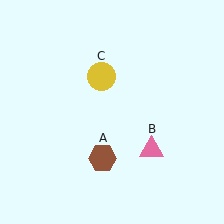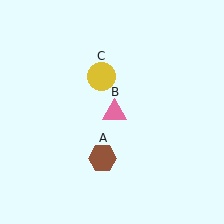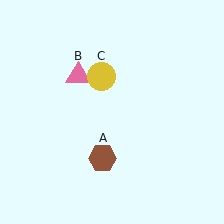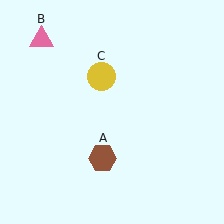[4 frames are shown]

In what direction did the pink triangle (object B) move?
The pink triangle (object B) moved up and to the left.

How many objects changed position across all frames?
1 object changed position: pink triangle (object B).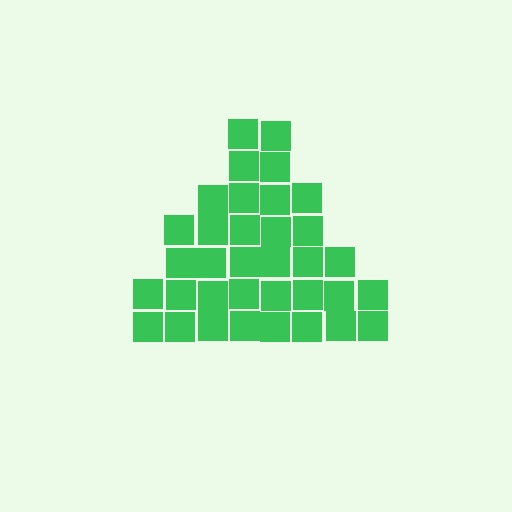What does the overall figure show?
The overall figure shows a triangle.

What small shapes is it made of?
It is made of small squares.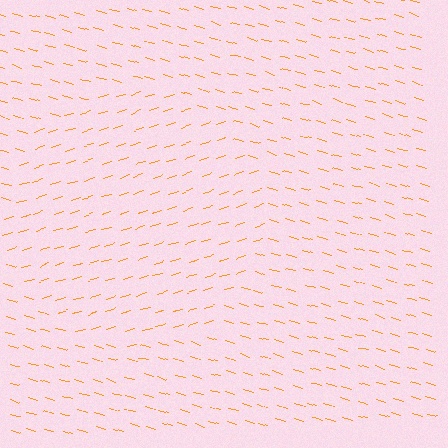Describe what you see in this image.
The image is filled with small orange line segments. A circle region in the image has lines oriented differently from the surrounding lines, creating a visible texture boundary.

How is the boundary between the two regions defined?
The boundary is defined purely by a change in line orientation (approximately 33 degrees difference). All lines are the same color and thickness.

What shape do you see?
I see a circle.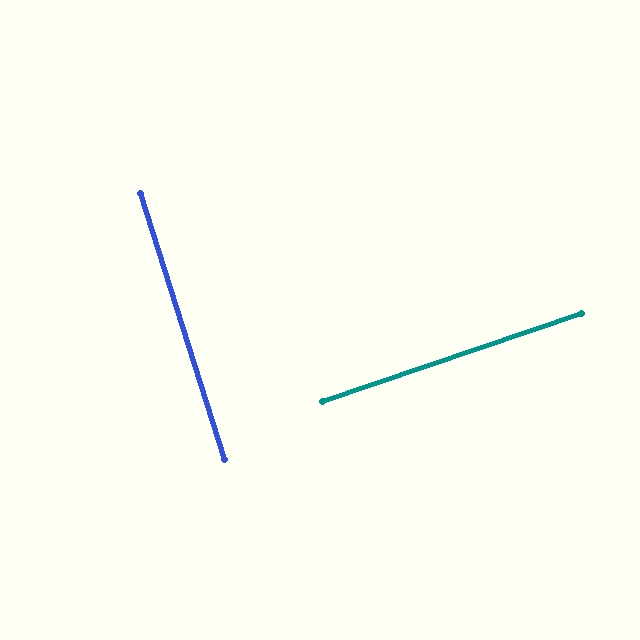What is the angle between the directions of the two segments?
Approximately 89 degrees.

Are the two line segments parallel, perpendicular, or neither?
Perpendicular — they meet at approximately 89°.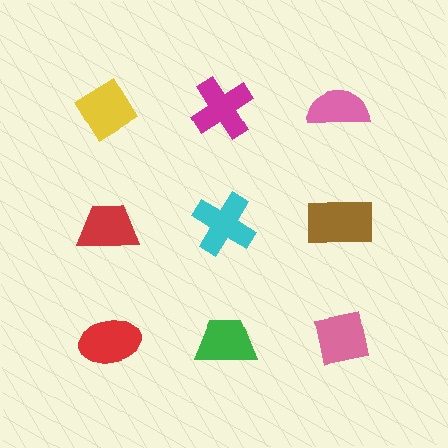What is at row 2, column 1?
A red trapezoid.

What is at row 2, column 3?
A brown rectangle.